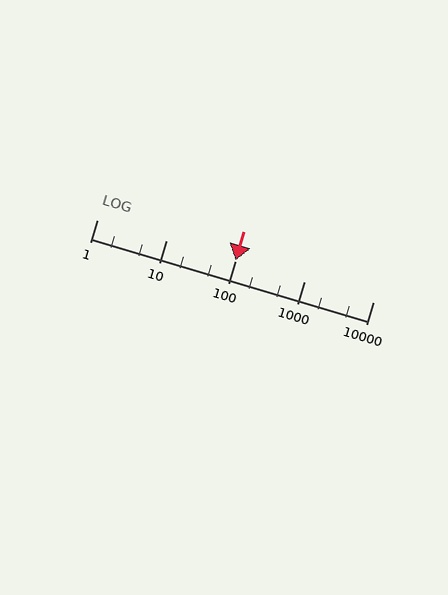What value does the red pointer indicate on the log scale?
The pointer indicates approximately 100.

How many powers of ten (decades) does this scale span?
The scale spans 4 decades, from 1 to 10000.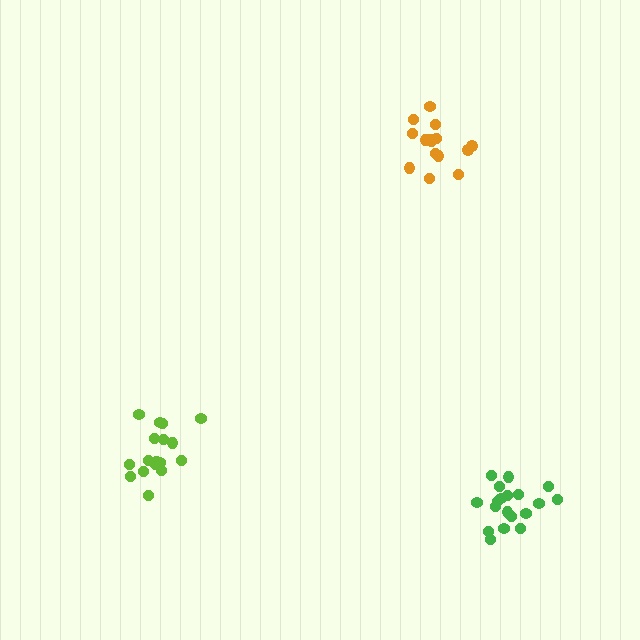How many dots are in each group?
Group 1: 17 dots, Group 2: 15 dots, Group 3: 19 dots (51 total).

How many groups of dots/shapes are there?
There are 3 groups.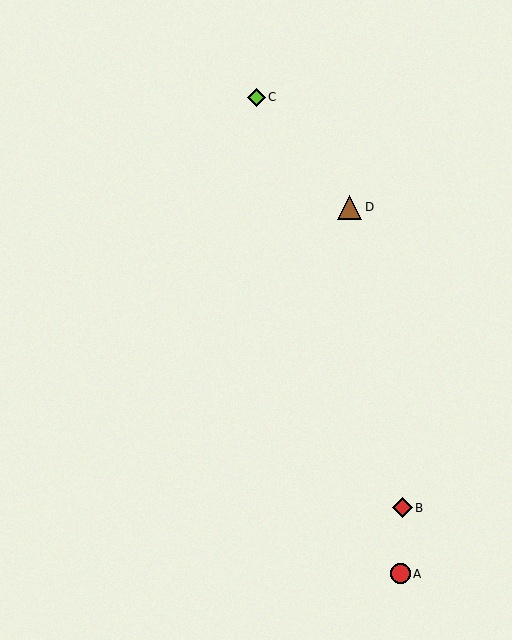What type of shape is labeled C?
Shape C is a lime diamond.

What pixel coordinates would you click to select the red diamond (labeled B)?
Click at (402, 508) to select the red diamond B.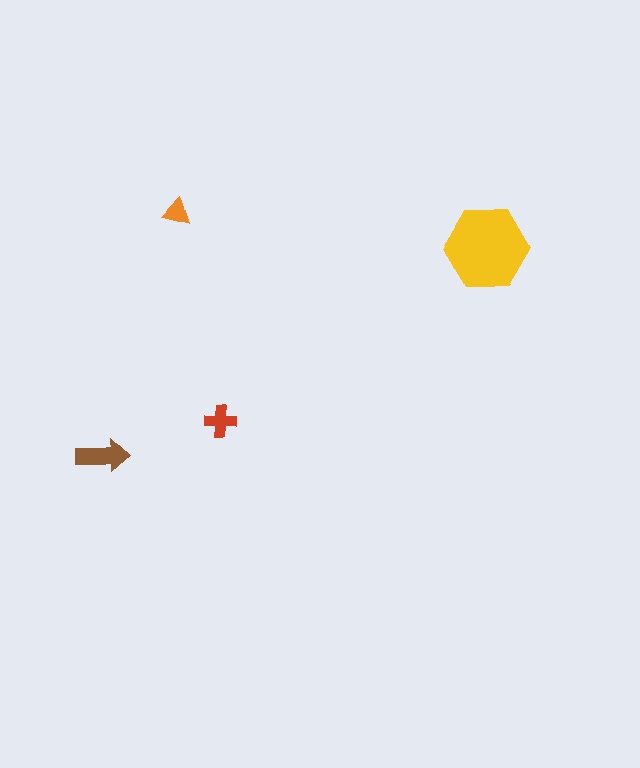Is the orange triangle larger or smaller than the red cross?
Smaller.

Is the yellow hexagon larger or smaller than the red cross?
Larger.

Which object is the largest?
The yellow hexagon.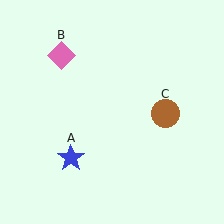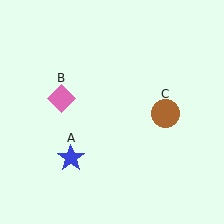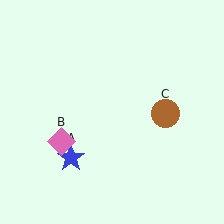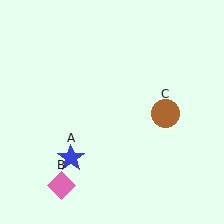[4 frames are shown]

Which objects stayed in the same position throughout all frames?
Blue star (object A) and brown circle (object C) remained stationary.